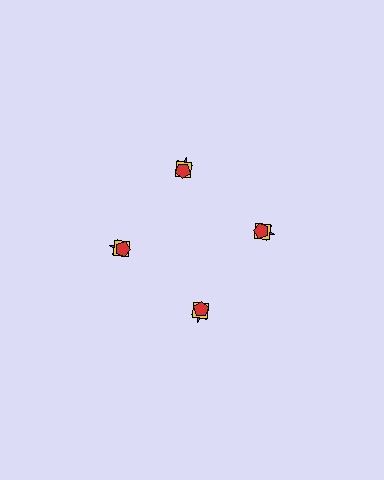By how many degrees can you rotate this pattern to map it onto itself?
The pattern maps onto itself every 90 degrees of rotation.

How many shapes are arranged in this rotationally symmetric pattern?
There are 12 shapes, arranged in 4 groups of 3.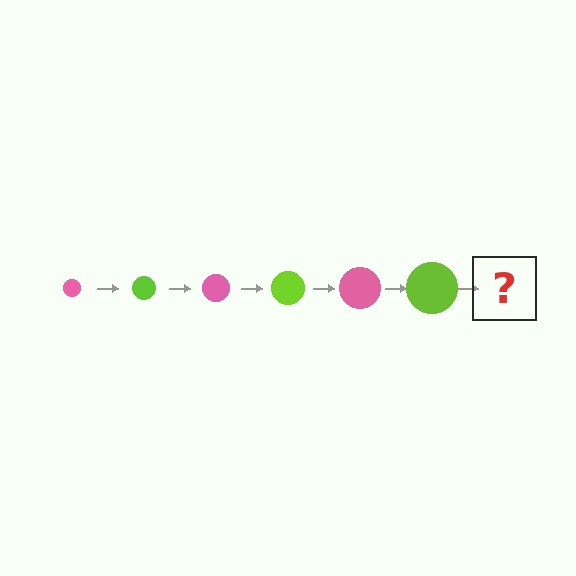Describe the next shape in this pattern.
It should be a pink circle, larger than the previous one.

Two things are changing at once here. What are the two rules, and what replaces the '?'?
The two rules are that the circle grows larger each step and the color cycles through pink and lime. The '?' should be a pink circle, larger than the previous one.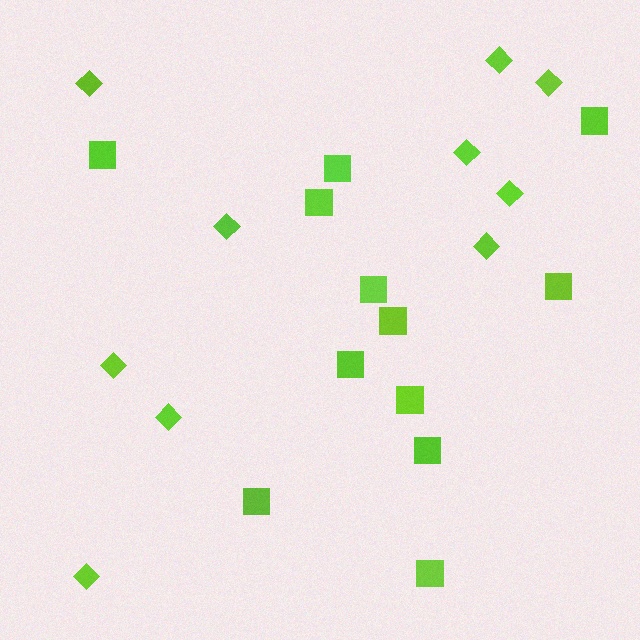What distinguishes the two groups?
There are 2 groups: one group of diamonds (10) and one group of squares (12).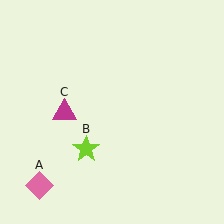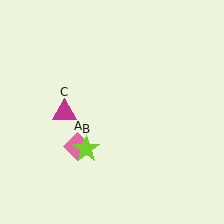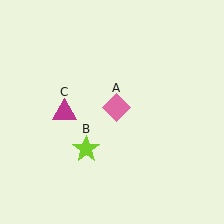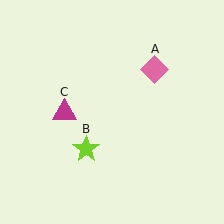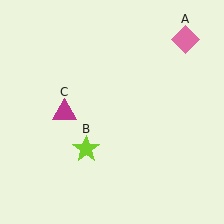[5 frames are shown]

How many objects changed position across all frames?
1 object changed position: pink diamond (object A).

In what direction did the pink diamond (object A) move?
The pink diamond (object A) moved up and to the right.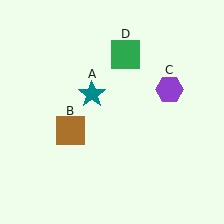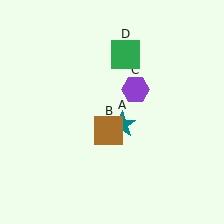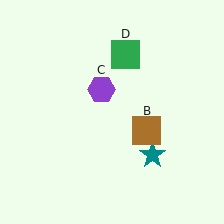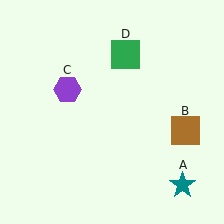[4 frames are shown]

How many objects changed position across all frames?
3 objects changed position: teal star (object A), brown square (object B), purple hexagon (object C).